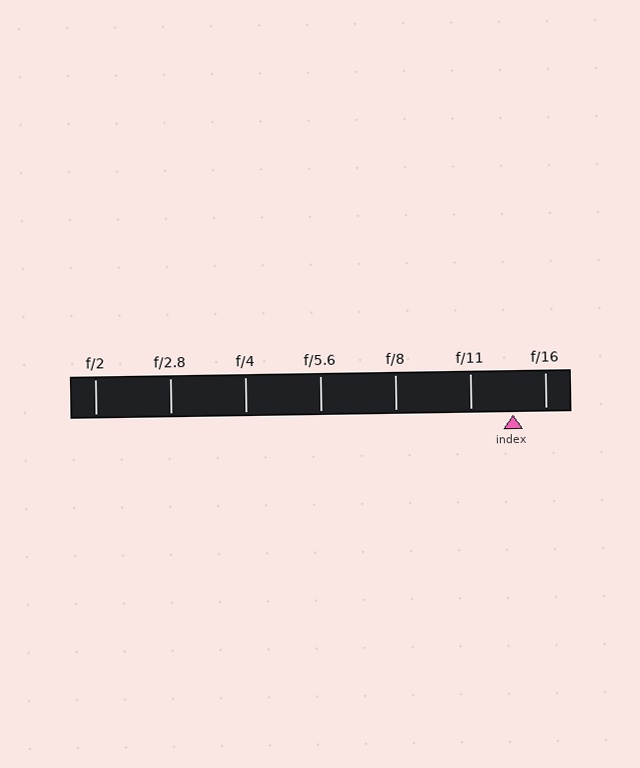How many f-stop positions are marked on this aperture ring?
There are 7 f-stop positions marked.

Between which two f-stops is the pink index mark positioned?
The index mark is between f/11 and f/16.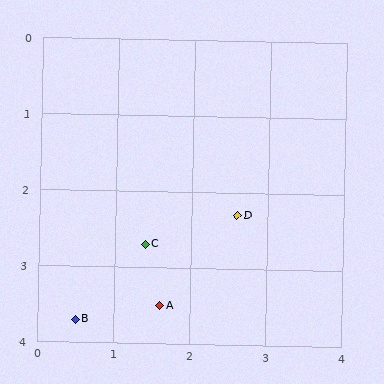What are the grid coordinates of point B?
Point B is at approximately (0.5, 3.7).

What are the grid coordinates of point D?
Point D is at approximately (2.6, 2.3).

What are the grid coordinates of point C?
Point C is at approximately (1.4, 2.7).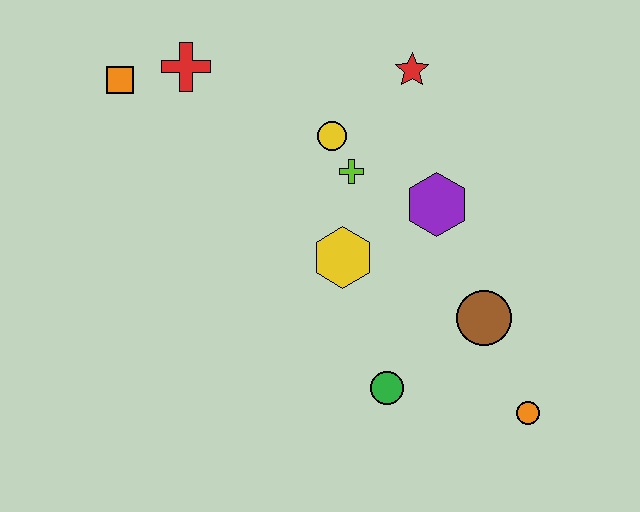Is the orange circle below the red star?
Yes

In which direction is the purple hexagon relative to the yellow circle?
The purple hexagon is to the right of the yellow circle.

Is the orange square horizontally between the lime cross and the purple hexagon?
No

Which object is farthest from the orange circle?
The orange square is farthest from the orange circle.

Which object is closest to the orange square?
The red cross is closest to the orange square.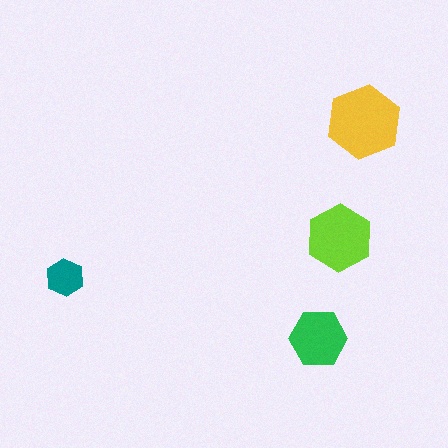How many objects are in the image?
There are 4 objects in the image.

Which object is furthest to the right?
The yellow hexagon is rightmost.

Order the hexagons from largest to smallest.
the yellow one, the lime one, the green one, the teal one.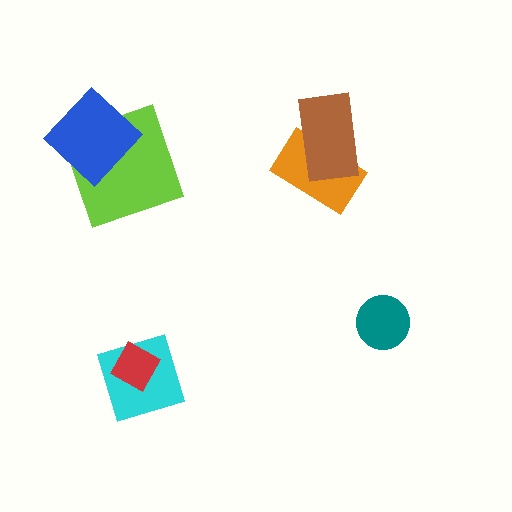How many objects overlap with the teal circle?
0 objects overlap with the teal circle.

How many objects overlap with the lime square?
1 object overlaps with the lime square.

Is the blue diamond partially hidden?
No, no other shape covers it.